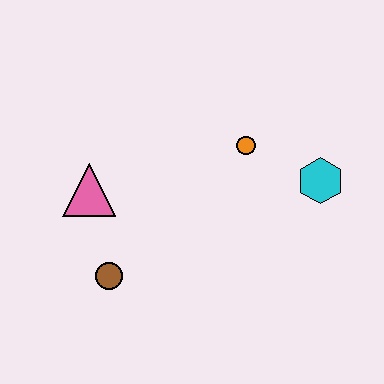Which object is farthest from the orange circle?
The brown circle is farthest from the orange circle.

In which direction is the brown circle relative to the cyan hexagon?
The brown circle is to the left of the cyan hexagon.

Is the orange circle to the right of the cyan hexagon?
No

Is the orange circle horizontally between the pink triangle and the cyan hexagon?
Yes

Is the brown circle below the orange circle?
Yes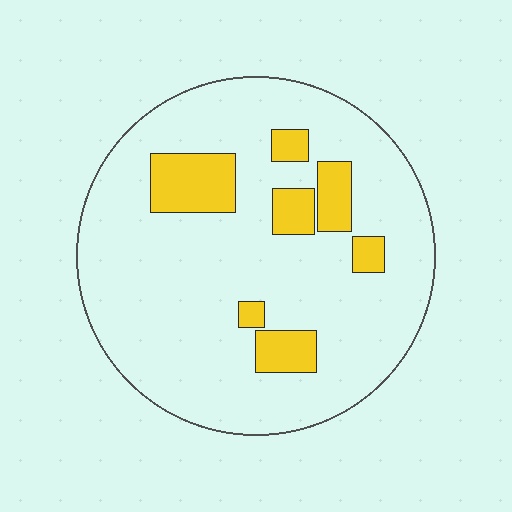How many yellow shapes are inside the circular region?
7.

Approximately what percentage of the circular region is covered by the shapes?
Approximately 15%.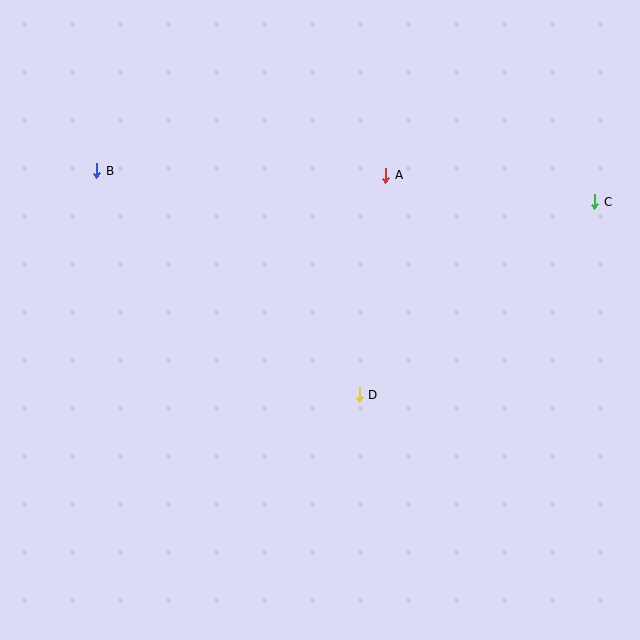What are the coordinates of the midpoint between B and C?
The midpoint between B and C is at (346, 186).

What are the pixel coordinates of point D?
Point D is at (359, 395).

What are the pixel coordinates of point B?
Point B is at (97, 171).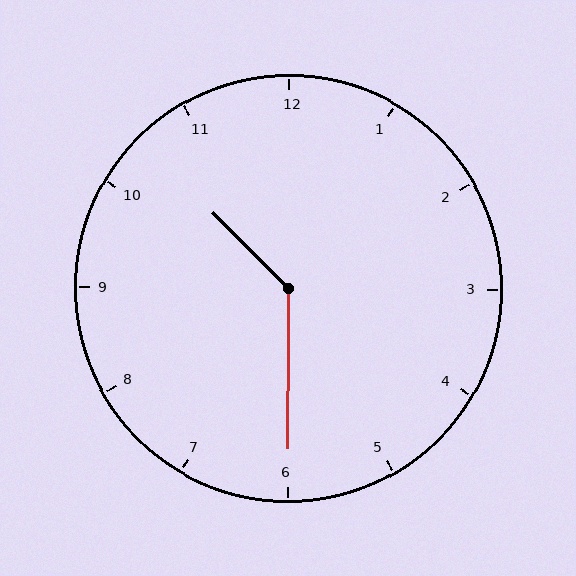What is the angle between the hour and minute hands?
Approximately 135 degrees.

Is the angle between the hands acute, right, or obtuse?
It is obtuse.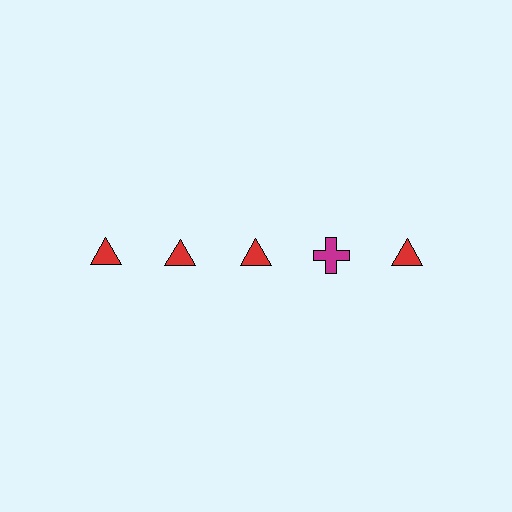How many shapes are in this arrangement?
There are 5 shapes arranged in a grid pattern.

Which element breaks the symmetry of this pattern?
The magenta cross in the top row, second from right column breaks the symmetry. All other shapes are red triangles.